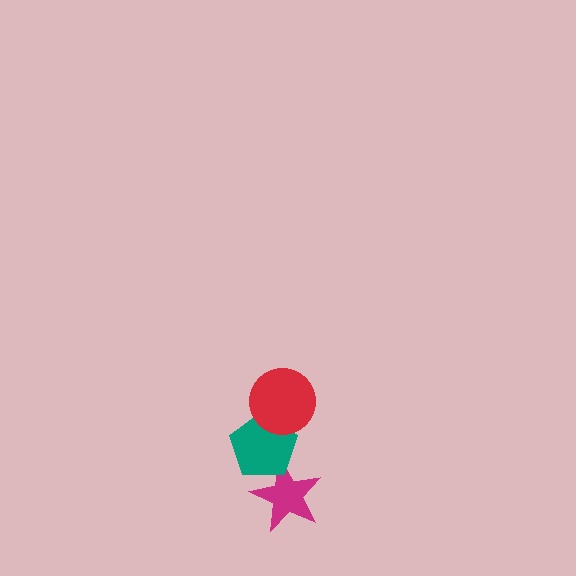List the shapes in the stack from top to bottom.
From top to bottom: the red circle, the teal pentagon, the magenta star.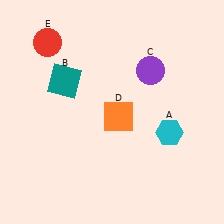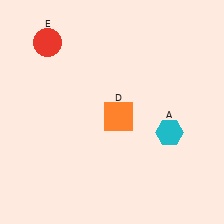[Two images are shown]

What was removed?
The teal square (B), the purple circle (C) were removed in Image 2.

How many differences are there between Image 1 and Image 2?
There are 2 differences between the two images.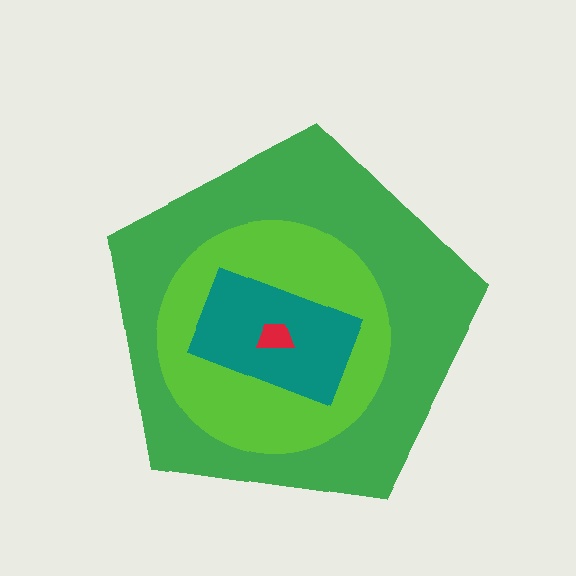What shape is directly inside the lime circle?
The teal rectangle.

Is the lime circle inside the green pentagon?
Yes.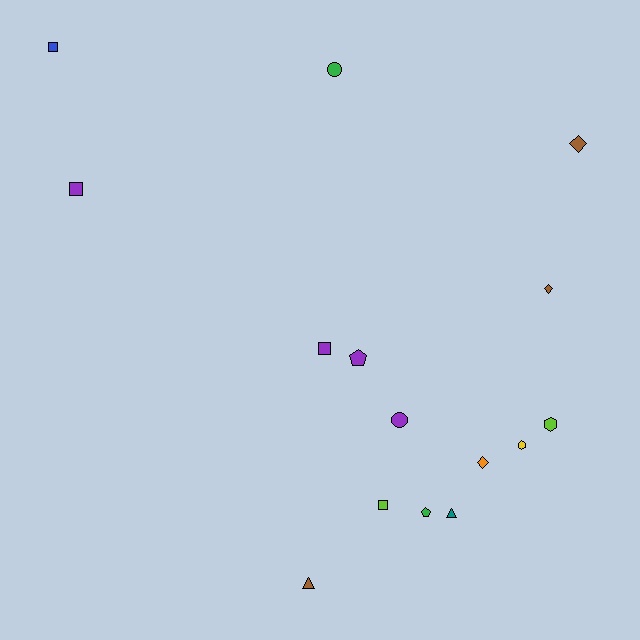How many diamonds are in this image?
There are 3 diamonds.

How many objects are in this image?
There are 15 objects.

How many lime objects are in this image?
There are 2 lime objects.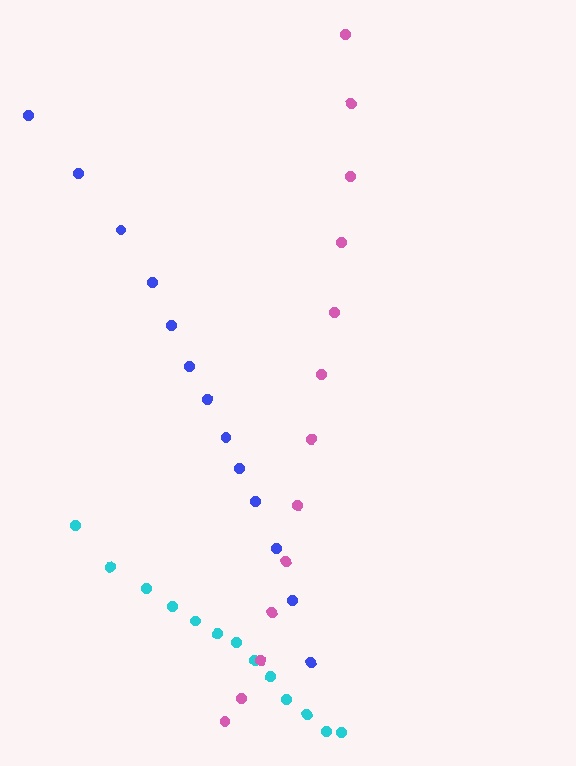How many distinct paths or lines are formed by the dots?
There are 3 distinct paths.